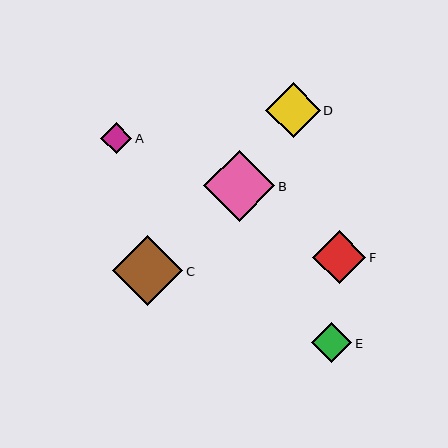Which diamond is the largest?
Diamond B is the largest with a size of approximately 71 pixels.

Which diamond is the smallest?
Diamond A is the smallest with a size of approximately 31 pixels.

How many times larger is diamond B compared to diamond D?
Diamond B is approximately 1.3 times the size of diamond D.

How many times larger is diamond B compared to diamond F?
Diamond B is approximately 1.3 times the size of diamond F.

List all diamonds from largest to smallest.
From largest to smallest: B, C, D, F, E, A.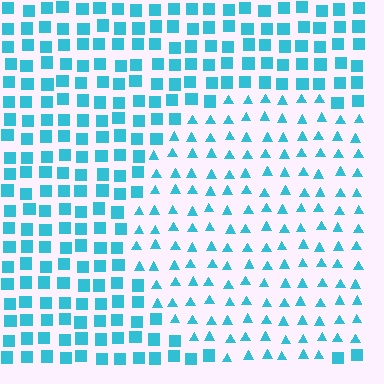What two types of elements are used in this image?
The image uses triangles inside the circle region and squares outside it.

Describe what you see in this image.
The image is filled with small cyan elements arranged in a uniform grid. A circle-shaped region contains triangles, while the surrounding area contains squares. The boundary is defined purely by the change in element shape.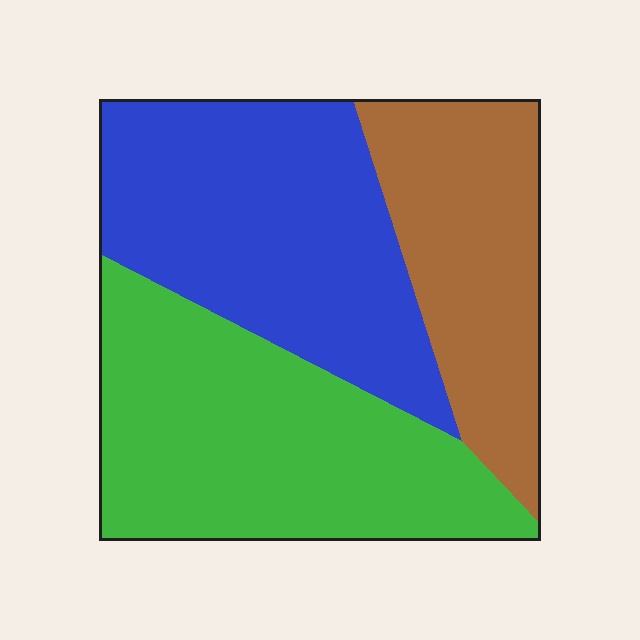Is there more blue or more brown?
Blue.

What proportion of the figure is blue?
Blue covers around 35% of the figure.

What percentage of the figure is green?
Green covers roughly 40% of the figure.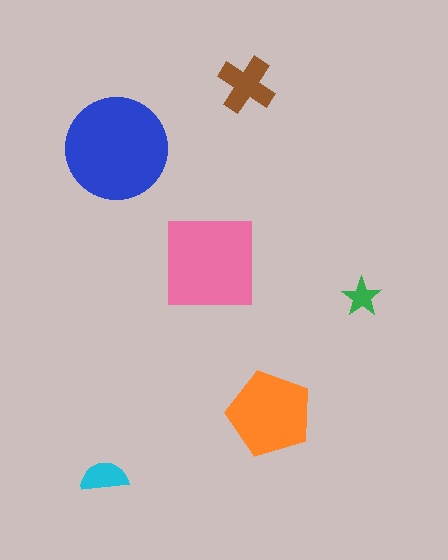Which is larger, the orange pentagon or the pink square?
The pink square.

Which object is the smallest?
The green star.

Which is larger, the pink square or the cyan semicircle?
The pink square.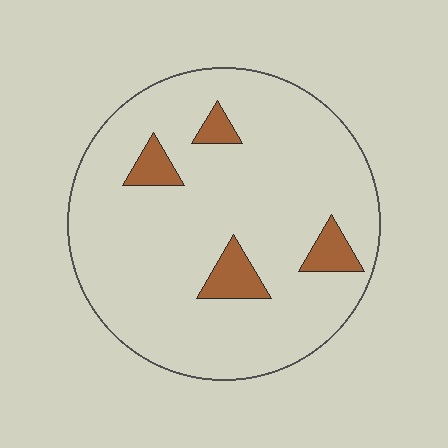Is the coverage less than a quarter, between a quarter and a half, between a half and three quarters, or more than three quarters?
Less than a quarter.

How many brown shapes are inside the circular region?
4.